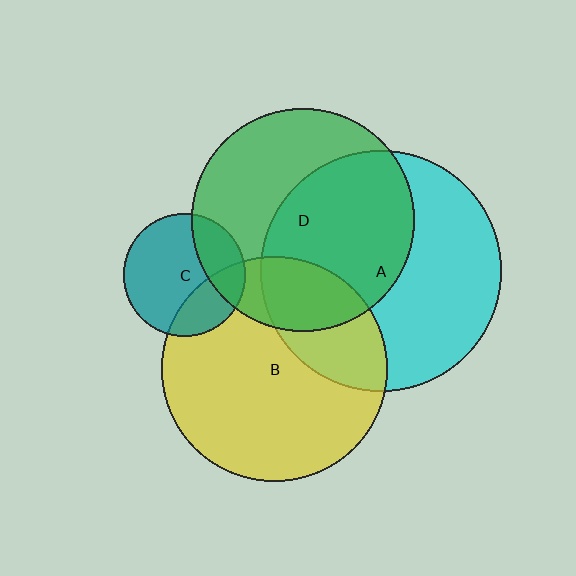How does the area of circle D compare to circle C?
Approximately 3.3 times.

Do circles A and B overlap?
Yes.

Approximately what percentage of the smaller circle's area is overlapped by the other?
Approximately 30%.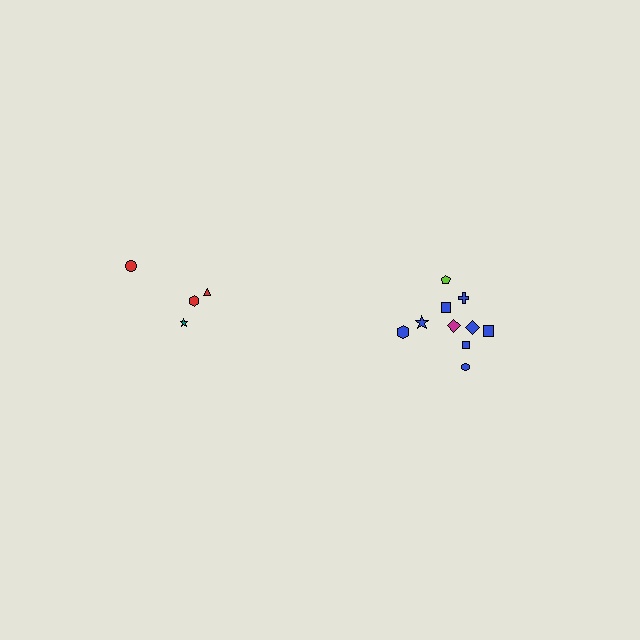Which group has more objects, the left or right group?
The right group.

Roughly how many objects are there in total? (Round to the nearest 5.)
Roughly 15 objects in total.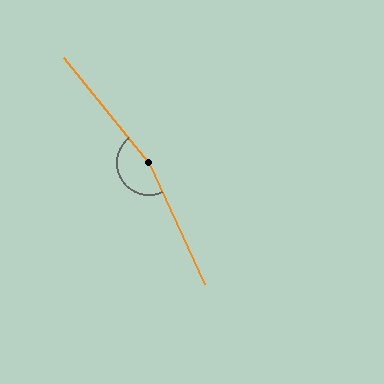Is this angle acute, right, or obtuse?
It is obtuse.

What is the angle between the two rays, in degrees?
Approximately 165 degrees.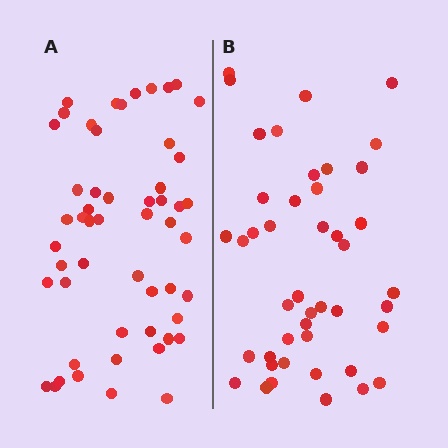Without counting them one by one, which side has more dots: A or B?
Region A (the left region) has more dots.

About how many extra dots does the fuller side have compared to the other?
Region A has roughly 8 or so more dots than region B.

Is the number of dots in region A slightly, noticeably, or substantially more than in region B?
Region A has only slightly more — the two regions are fairly close. The ratio is roughly 1.2 to 1.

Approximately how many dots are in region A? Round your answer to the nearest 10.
About 50 dots. (The exact count is 53, which rounds to 50.)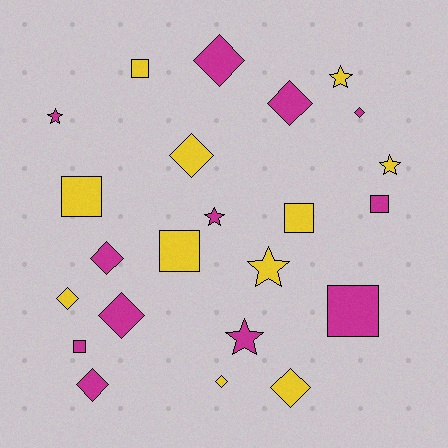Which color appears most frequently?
Magenta, with 12 objects.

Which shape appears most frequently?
Diamond, with 10 objects.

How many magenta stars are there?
There are 3 magenta stars.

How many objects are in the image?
There are 23 objects.